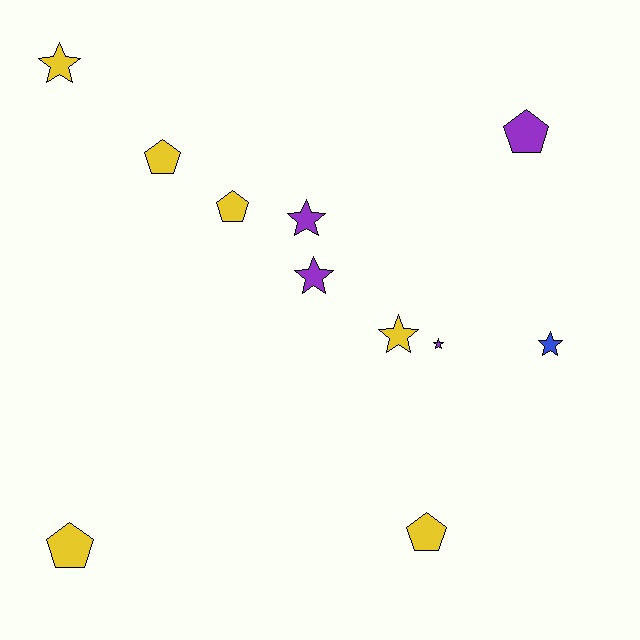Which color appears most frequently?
Yellow, with 6 objects.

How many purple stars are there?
There are 3 purple stars.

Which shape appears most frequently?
Star, with 6 objects.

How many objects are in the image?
There are 11 objects.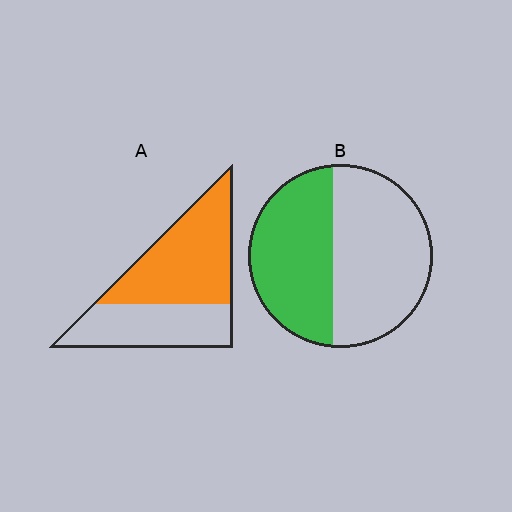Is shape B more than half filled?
No.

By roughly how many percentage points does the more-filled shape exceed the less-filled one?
By roughly 15 percentage points (A over B).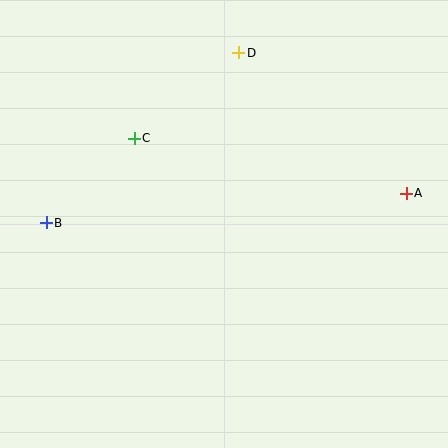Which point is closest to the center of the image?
Point C at (134, 138) is closest to the center.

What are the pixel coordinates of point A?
Point A is at (406, 193).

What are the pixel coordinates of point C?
Point C is at (134, 138).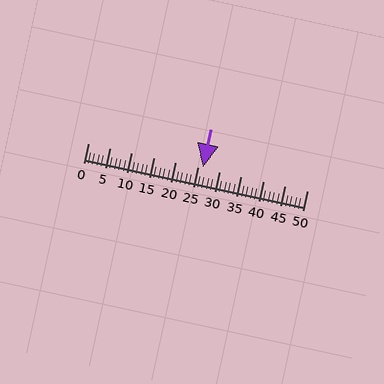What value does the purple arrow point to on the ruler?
The purple arrow points to approximately 26.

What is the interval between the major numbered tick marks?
The major tick marks are spaced 5 units apart.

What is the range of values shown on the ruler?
The ruler shows values from 0 to 50.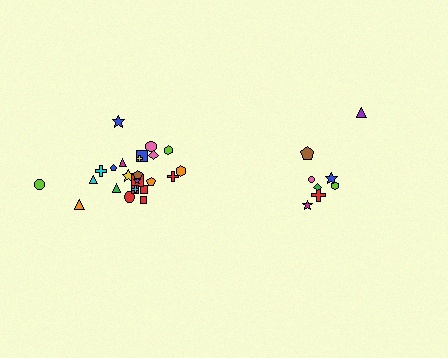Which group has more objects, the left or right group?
The left group.